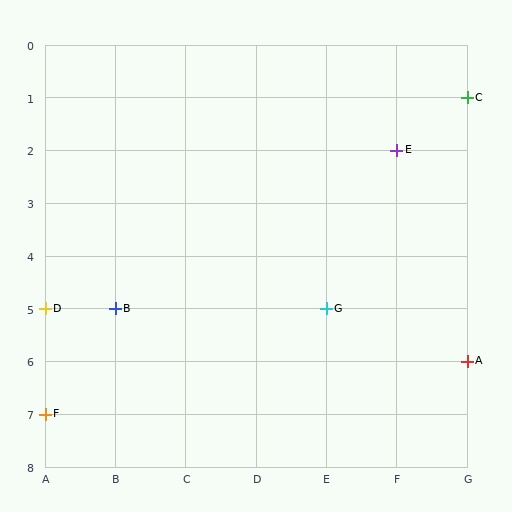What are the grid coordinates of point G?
Point G is at grid coordinates (E, 5).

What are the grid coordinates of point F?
Point F is at grid coordinates (A, 7).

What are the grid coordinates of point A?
Point A is at grid coordinates (G, 6).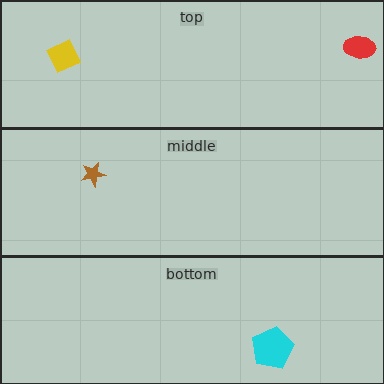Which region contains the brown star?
The middle region.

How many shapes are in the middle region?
1.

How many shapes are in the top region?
2.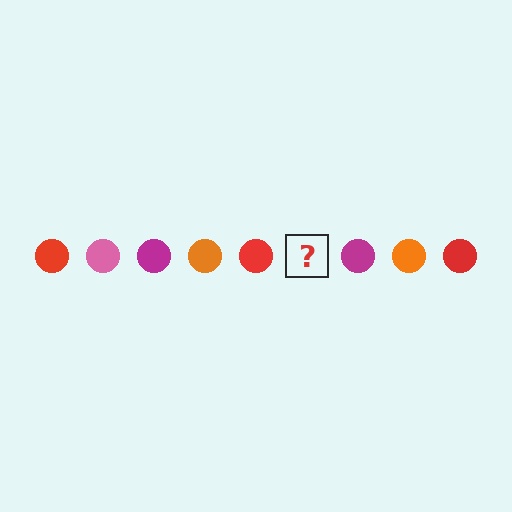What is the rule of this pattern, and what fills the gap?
The rule is that the pattern cycles through red, pink, magenta, orange circles. The gap should be filled with a pink circle.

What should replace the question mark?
The question mark should be replaced with a pink circle.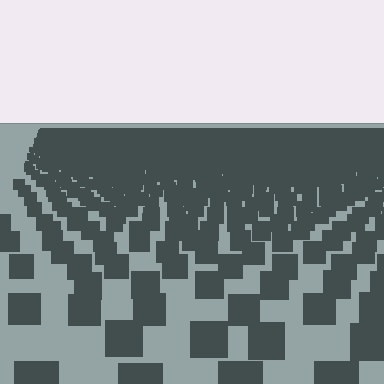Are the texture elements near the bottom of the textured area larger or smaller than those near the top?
Larger. Near the bottom, elements are closer to the viewer and appear at a bigger on-screen size.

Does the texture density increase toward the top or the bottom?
Density increases toward the top.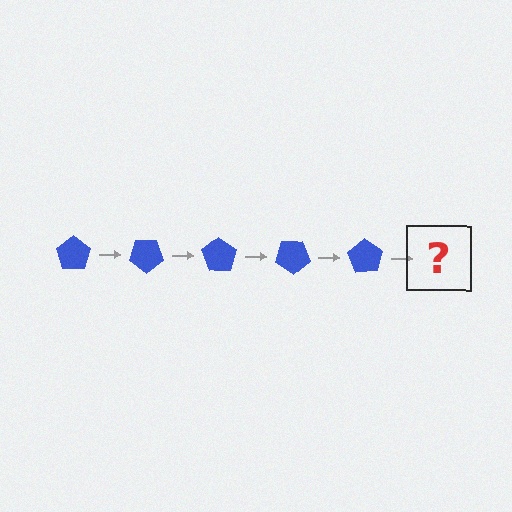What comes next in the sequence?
The next element should be a blue pentagon rotated 175 degrees.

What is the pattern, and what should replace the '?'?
The pattern is that the pentagon rotates 35 degrees each step. The '?' should be a blue pentagon rotated 175 degrees.